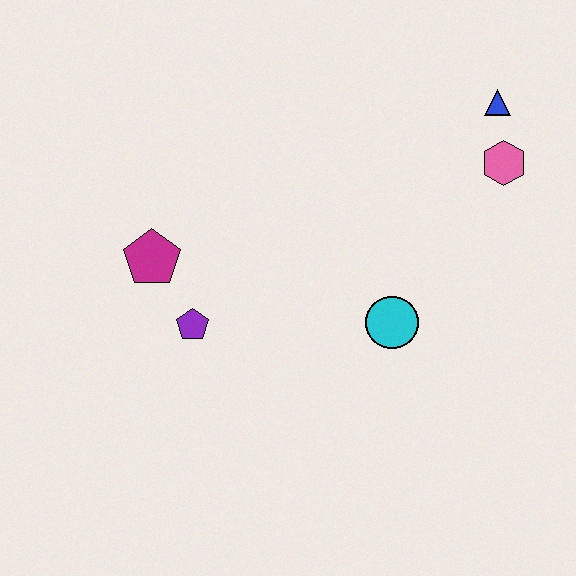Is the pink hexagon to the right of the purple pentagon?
Yes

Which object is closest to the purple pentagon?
The magenta pentagon is closest to the purple pentagon.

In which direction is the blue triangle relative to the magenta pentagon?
The blue triangle is to the right of the magenta pentagon.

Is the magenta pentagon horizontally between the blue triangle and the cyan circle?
No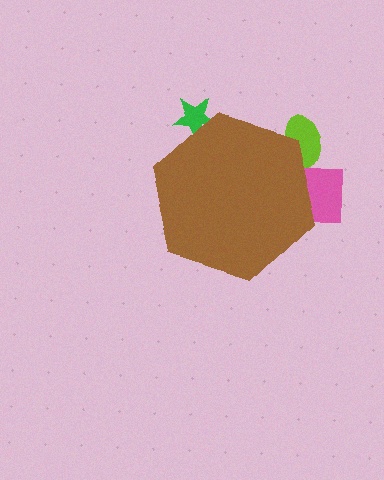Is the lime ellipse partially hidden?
Yes, the lime ellipse is partially hidden behind the brown hexagon.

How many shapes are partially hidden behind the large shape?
3 shapes are partially hidden.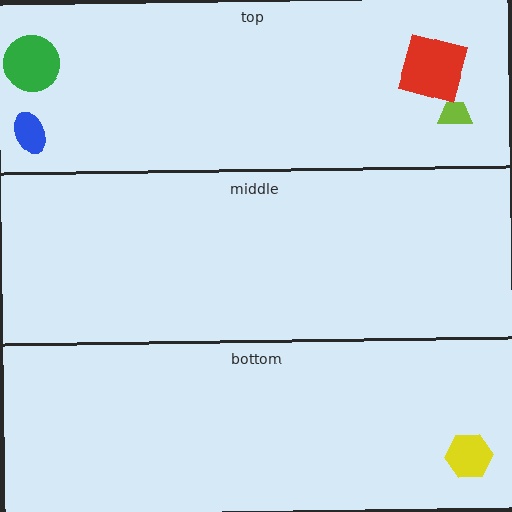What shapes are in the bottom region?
The yellow hexagon.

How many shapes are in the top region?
4.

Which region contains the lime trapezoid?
The top region.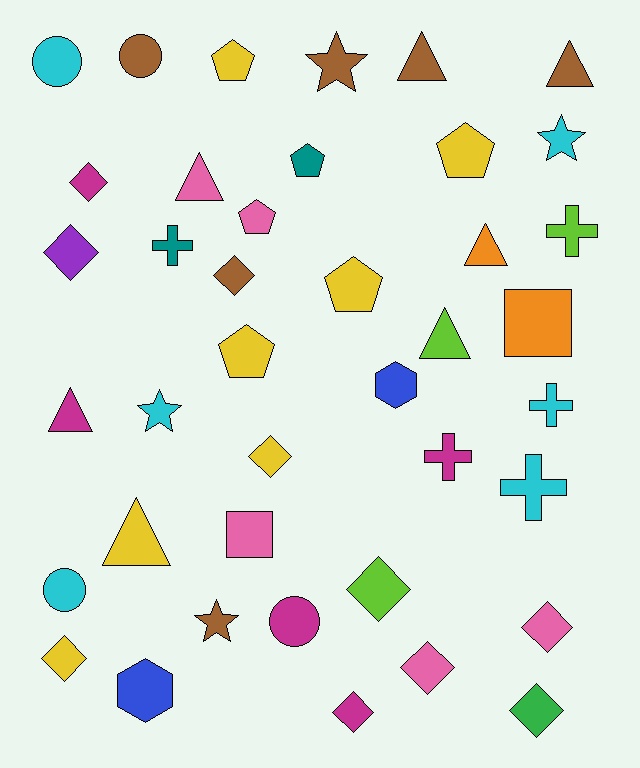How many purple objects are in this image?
There is 1 purple object.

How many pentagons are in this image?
There are 6 pentagons.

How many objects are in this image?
There are 40 objects.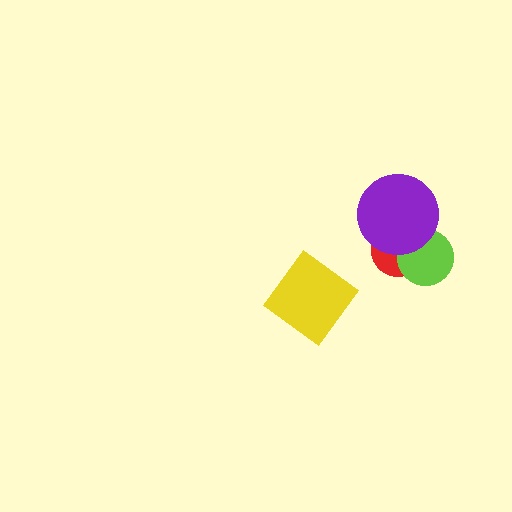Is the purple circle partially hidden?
No, no other shape covers it.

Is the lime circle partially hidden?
Yes, it is partially covered by another shape.